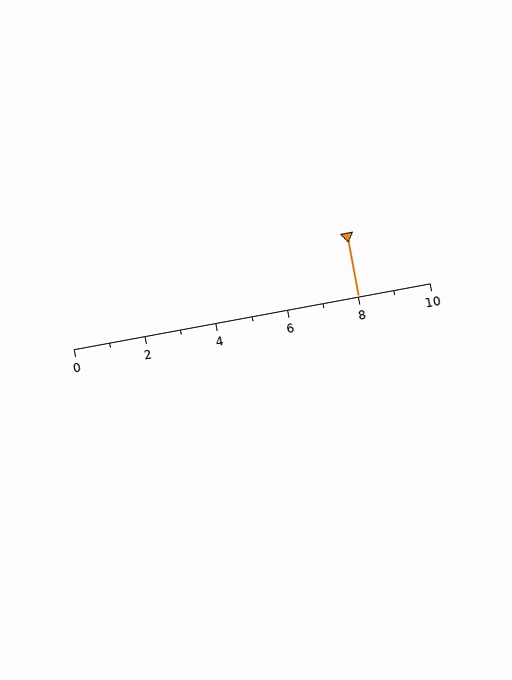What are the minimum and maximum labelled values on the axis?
The axis runs from 0 to 10.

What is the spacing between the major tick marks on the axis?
The major ticks are spaced 2 apart.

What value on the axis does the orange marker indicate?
The marker indicates approximately 8.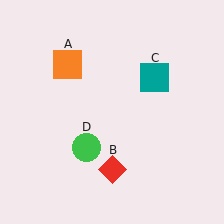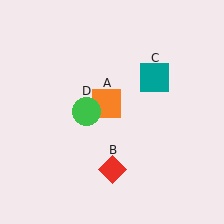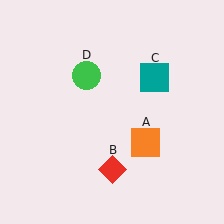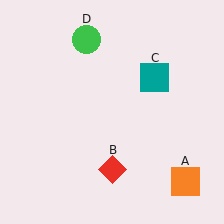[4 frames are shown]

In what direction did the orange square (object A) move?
The orange square (object A) moved down and to the right.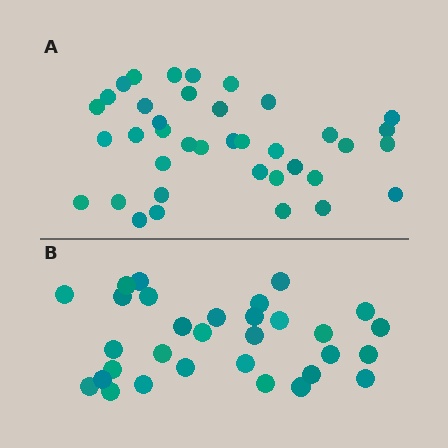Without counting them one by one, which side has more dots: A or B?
Region A (the top region) has more dots.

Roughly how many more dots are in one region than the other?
Region A has roughly 8 or so more dots than region B.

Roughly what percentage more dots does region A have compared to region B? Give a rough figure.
About 25% more.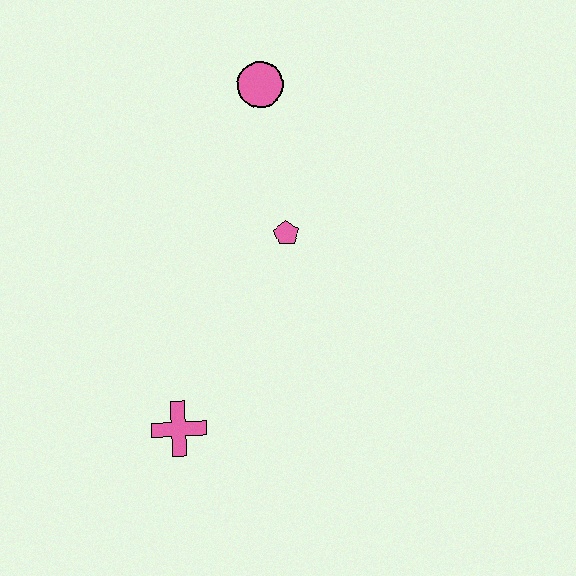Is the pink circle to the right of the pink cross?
Yes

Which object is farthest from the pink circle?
The pink cross is farthest from the pink circle.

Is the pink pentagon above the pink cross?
Yes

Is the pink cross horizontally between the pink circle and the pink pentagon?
No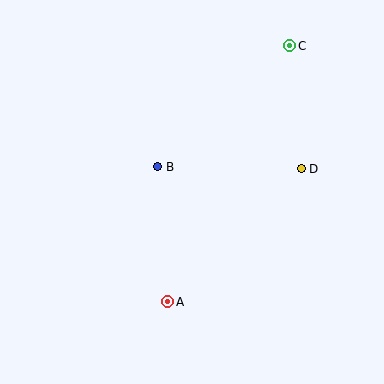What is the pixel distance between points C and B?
The distance between C and B is 179 pixels.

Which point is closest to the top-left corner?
Point B is closest to the top-left corner.